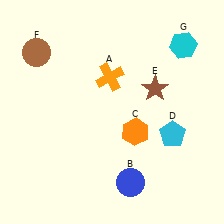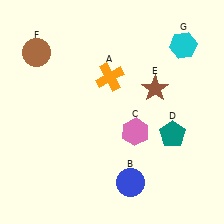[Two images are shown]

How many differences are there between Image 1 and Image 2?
There are 2 differences between the two images.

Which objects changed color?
C changed from orange to pink. D changed from cyan to teal.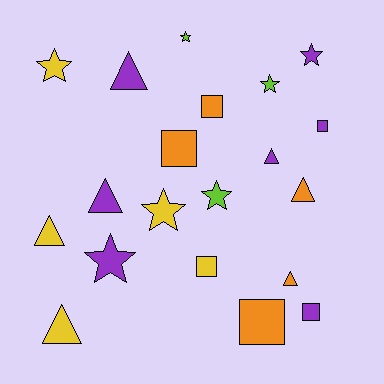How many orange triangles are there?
There are 2 orange triangles.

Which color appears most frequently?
Purple, with 7 objects.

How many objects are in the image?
There are 20 objects.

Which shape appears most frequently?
Triangle, with 7 objects.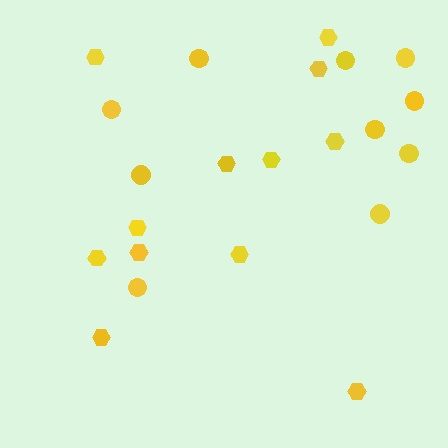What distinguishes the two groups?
There are 2 groups: one group of hexagons (12) and one group of circles (10).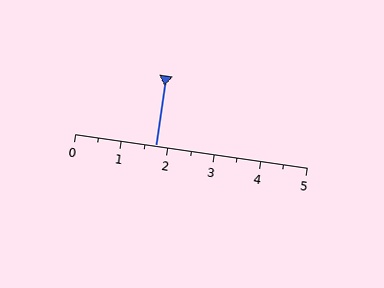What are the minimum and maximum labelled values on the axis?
The axis runs from 0 to 5.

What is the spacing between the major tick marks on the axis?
The major ticks are spaced 1 apart.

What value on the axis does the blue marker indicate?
The marker indicates approximately 1.8.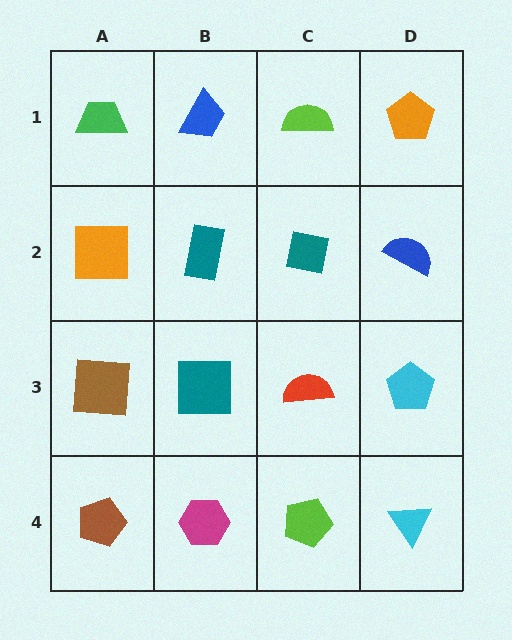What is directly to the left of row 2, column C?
A teal rectangle.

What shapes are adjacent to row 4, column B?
A teal square (row 3, column B), a brown pentagon (row 4, column A), a lime pentagon (row 4, column C).